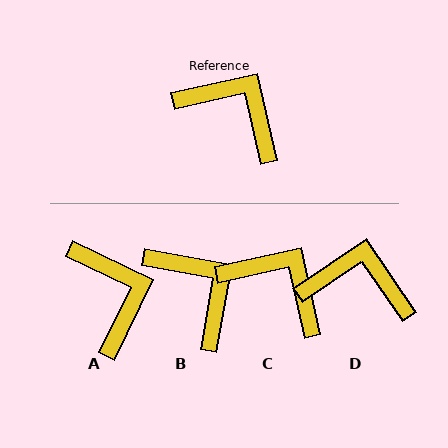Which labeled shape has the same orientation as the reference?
C.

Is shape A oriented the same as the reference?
No, it is off by about 38 degrees.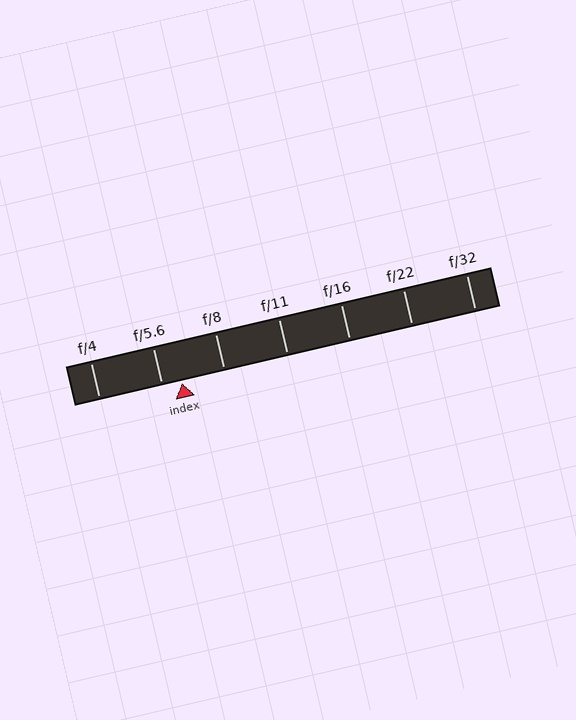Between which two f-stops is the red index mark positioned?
The index mark is between f/5.6 and f/8.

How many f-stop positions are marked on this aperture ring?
There are 7 f-stop positions marked.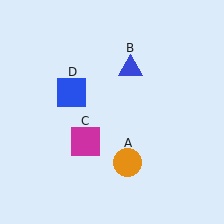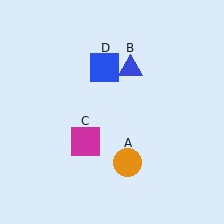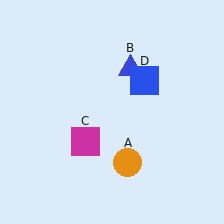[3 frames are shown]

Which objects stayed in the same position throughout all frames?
Orange circle (object A) and blue triangle (object B) and magenta square (object C) remained stationary.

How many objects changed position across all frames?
1 object changed position: blue square (object D).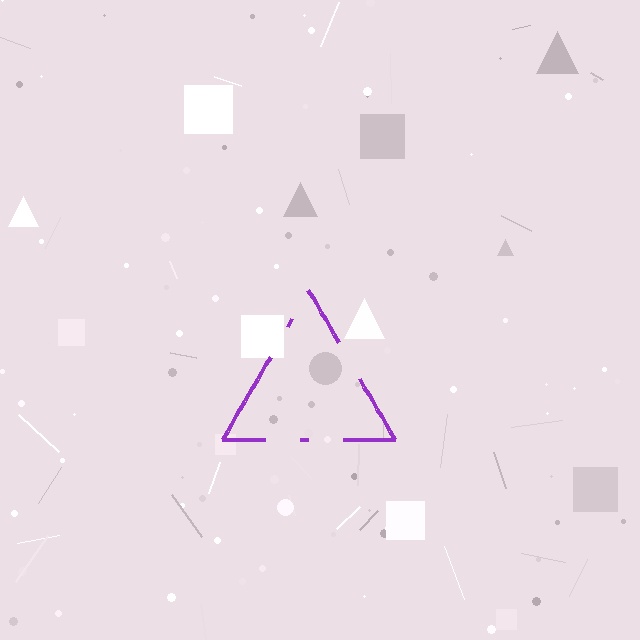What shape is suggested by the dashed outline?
The dashed outline suggests a triangle.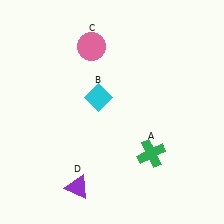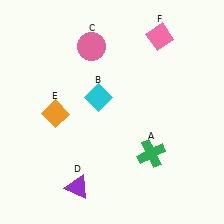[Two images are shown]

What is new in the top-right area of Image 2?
A pink diamond (F) was added in the top-right area of Image 2.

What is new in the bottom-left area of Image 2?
An orange diamond (E) was added in the bottom-left area of Image 2.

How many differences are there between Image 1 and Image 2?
There are 2 differences between the two images.